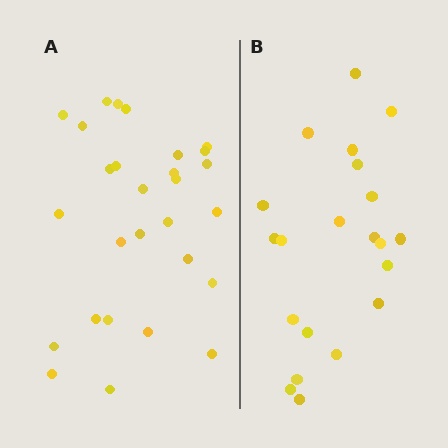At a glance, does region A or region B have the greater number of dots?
Region A (the left region) has more dots.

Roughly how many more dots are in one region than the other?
Region A has roughly 8 or so more dots than region B.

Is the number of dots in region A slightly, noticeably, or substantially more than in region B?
Region A has noticeably more, but not dramatically so. The ratio is roughly 1.3 to 1.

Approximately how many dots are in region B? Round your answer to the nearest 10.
About 20 dots. (The exact count is 21, which rounds to 20.)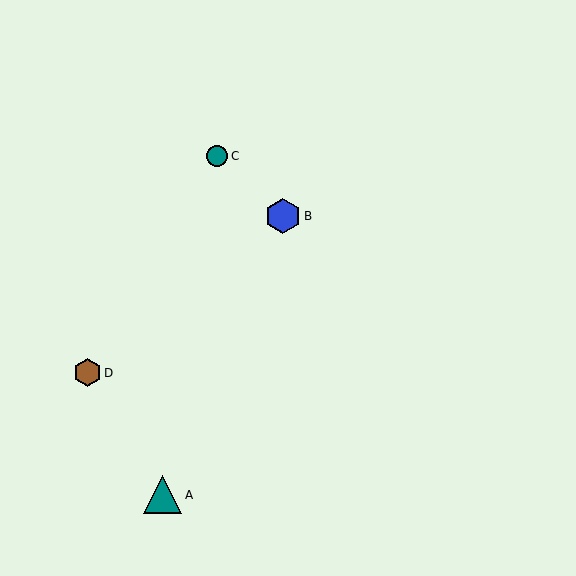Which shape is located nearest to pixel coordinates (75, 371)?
The brown hexagon (labeled D) at (87, 373) is nearest to that location.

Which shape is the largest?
The teal triangle (labeled A) is the largest.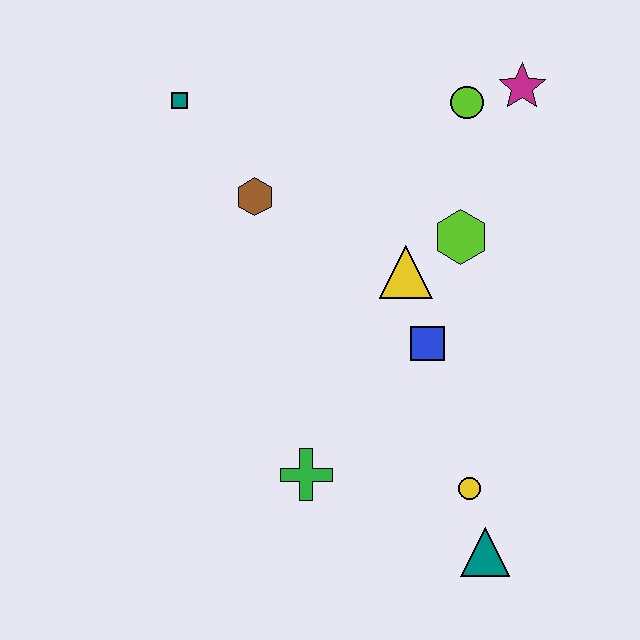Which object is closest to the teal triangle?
The yellow circle is closest to the teal triangle.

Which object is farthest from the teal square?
The teal triangle is farthest from the teal square.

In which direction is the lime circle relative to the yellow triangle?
The lime circle is above the yellow triangle.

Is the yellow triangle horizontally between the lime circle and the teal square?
Yes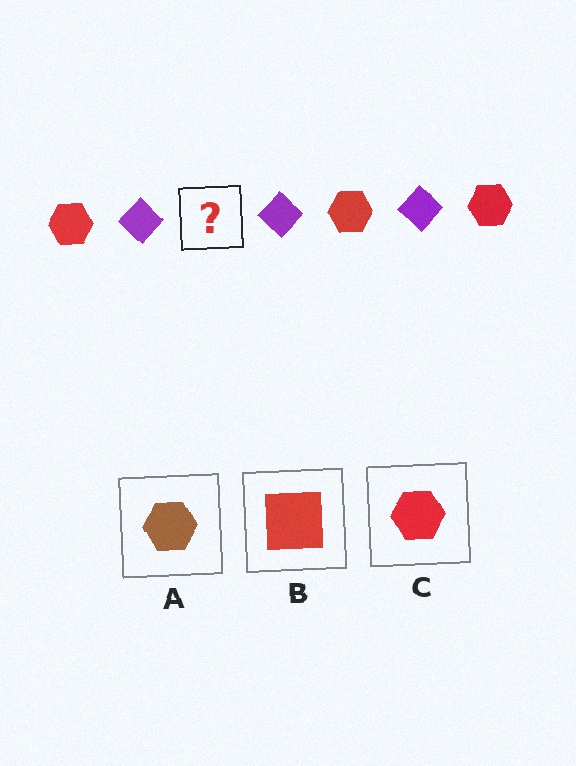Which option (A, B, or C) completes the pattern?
C.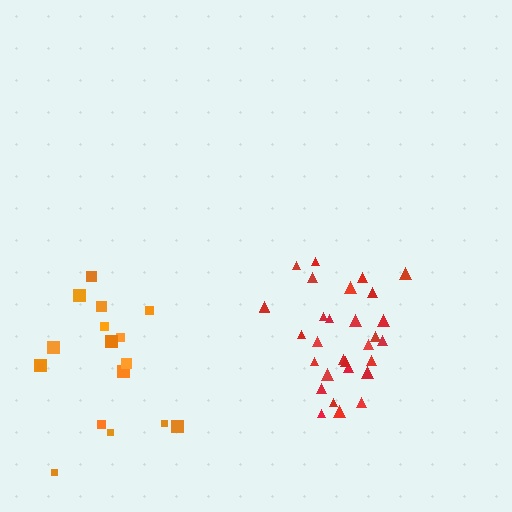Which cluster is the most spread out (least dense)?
Orange.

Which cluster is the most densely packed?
Red.